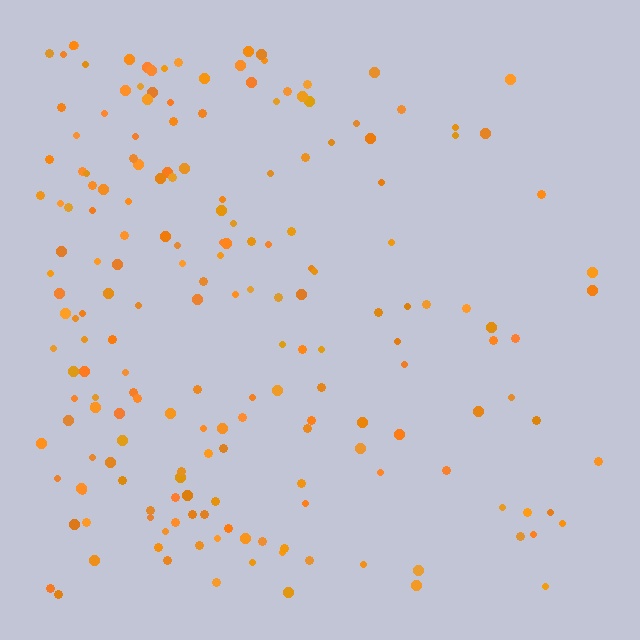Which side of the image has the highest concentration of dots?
The left.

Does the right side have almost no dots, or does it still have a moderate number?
Still a moderate number, just noticeably fewer than the left.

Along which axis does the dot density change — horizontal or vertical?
Horizontal.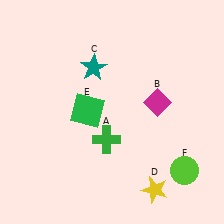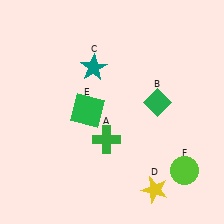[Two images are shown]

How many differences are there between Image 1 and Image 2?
There is 1 difference between the two images.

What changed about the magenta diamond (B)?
In Image 1, B is magenta. In Image 2, it changed to green.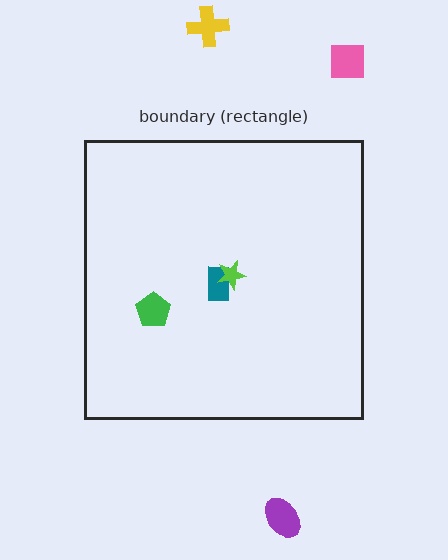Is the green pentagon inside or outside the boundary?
Inside.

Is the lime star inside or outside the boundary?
Inside.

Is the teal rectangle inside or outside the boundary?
Inside.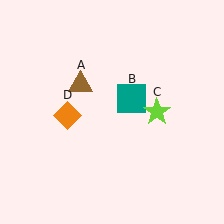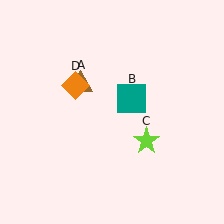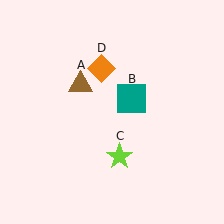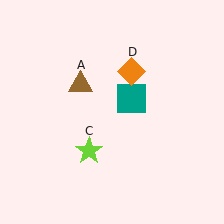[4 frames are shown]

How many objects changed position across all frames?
2 objects changed position: lime star (object C), orange diamond (object D).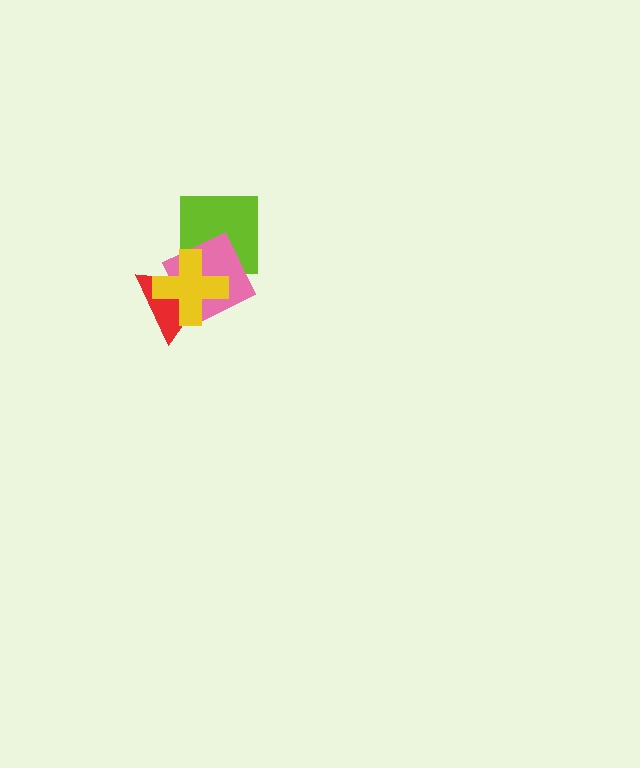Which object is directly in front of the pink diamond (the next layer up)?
The red triangle is directly in front of the pink diamond.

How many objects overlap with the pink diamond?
3 objects overlap with the pink diamond.